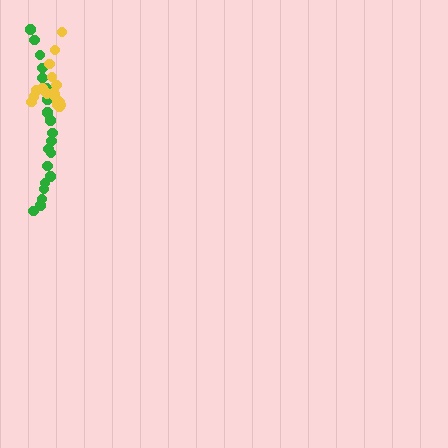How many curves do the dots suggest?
There are 2 distinct paths.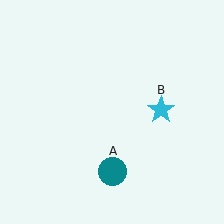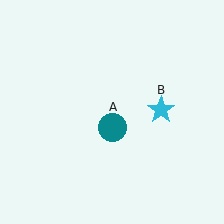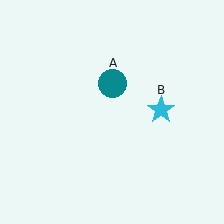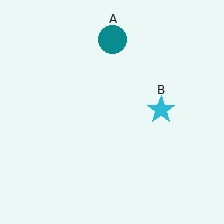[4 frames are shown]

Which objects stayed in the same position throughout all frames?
Cyan star (object B) remained stationary.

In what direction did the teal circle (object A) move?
The teal circle (object A) moved up.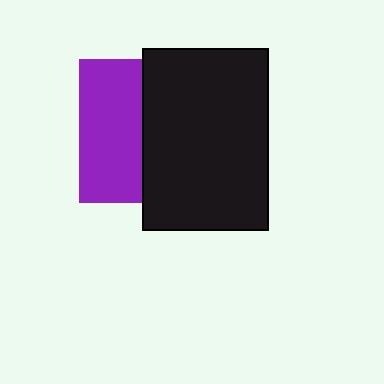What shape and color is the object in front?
The object in front is a black rectangle.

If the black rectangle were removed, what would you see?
You would see the complete purple square.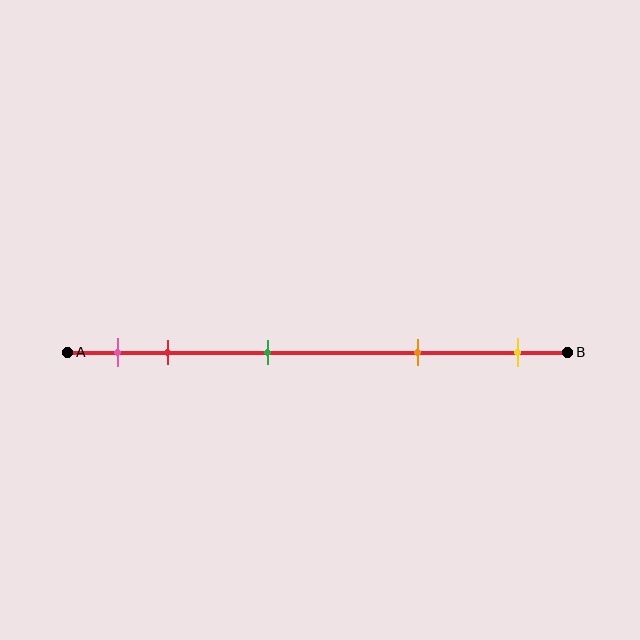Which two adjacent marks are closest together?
The pink and red marks are the closest adjacent pair.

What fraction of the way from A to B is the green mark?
The green mark is approximately 40% (0.4) of the way from A to B.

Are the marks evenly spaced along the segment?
No, the marks are not evenly spaced.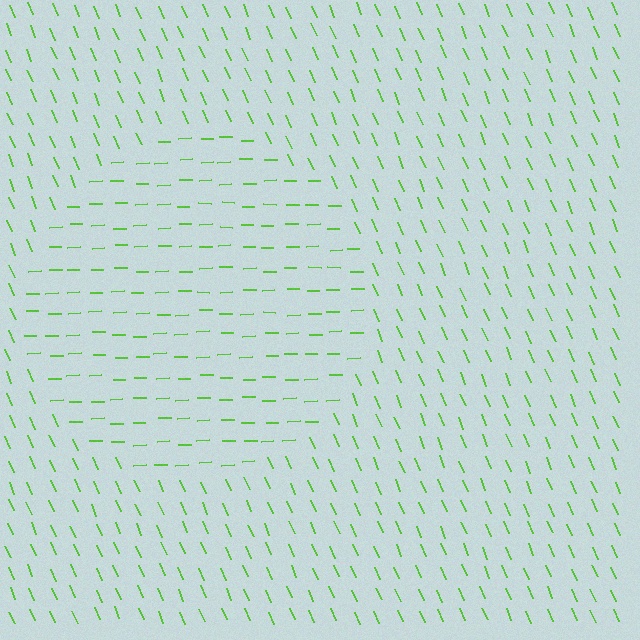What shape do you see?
I see a circle.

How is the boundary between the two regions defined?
The boundary is defined purely by a change in line orientation (approximately 69 degrees difference). All lines are the same color and thickness.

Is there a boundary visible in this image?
Yes, there is a texture boundary formed by a change in line orientation.